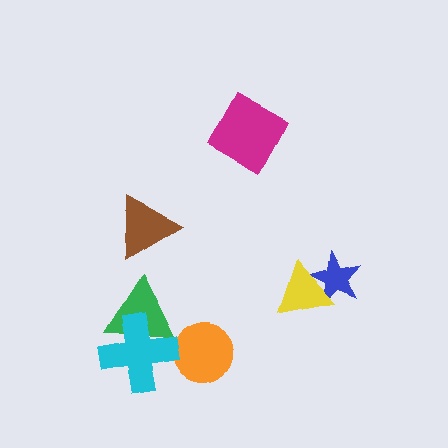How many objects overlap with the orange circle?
0 objects overlap with the orange circle.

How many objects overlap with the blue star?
1 object overlaps with the blue star.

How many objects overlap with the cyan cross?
1 object overlaps with the cyan cross.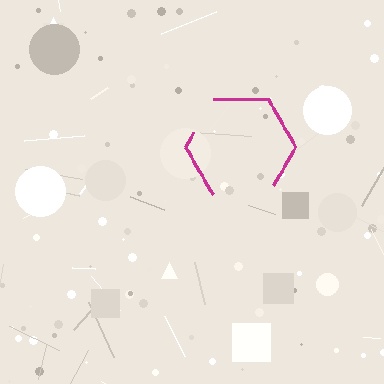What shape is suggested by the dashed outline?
The dashed outline suggests a hexagon.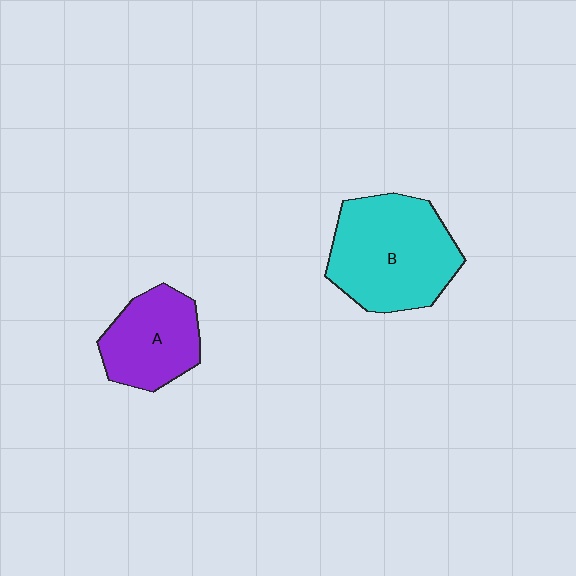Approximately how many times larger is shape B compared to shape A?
Approximately 1.6 times.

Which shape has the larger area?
Shape B (cyan).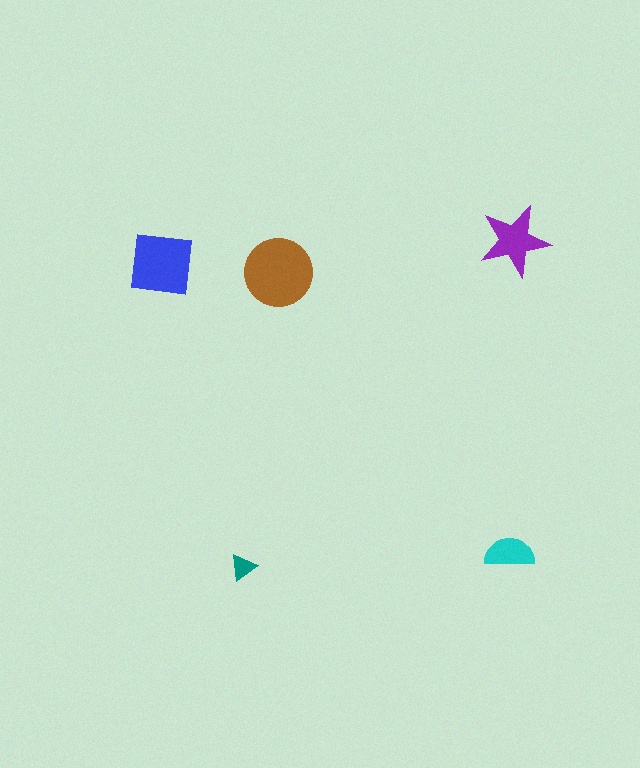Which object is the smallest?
The teal triangle.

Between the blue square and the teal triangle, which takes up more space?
The blue square.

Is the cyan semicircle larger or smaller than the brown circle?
Smaller.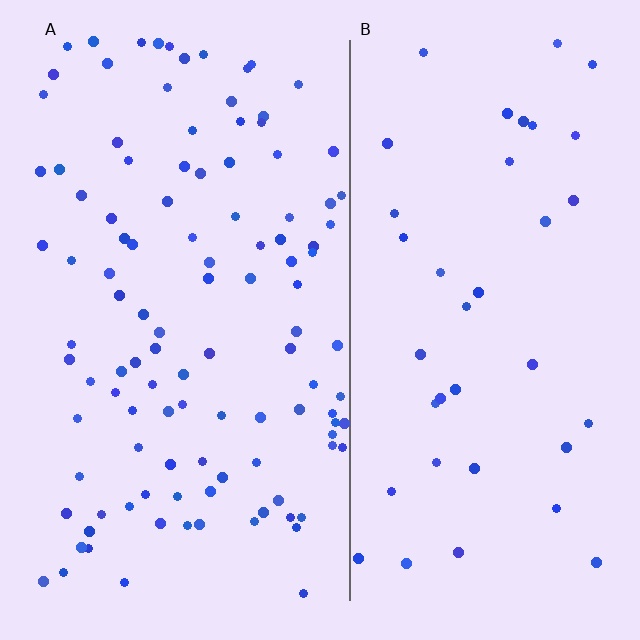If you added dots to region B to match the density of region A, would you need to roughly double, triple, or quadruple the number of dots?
Approximately triple.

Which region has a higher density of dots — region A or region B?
A (the left).